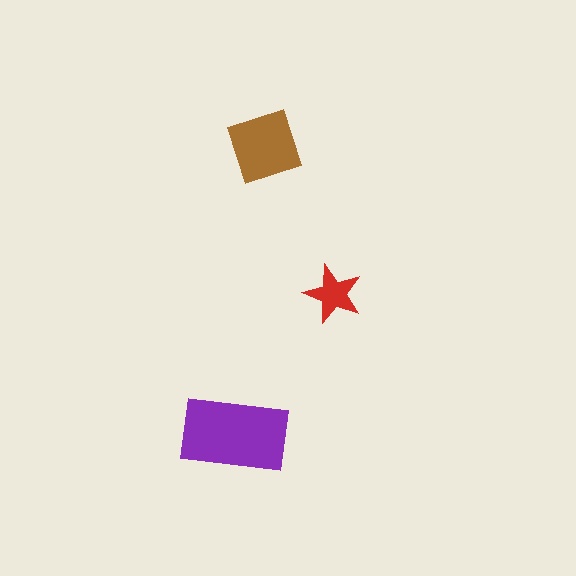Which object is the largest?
The purple rectangle.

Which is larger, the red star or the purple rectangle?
The purple rectangle.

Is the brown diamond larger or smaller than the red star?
Larger.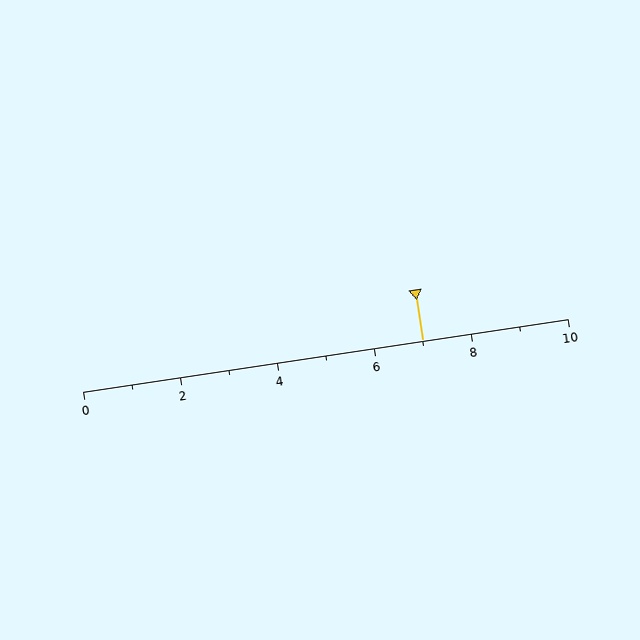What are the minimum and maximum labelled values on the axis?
The axis runs from 0 to 10.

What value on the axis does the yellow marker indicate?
The marker indicates approximately 7.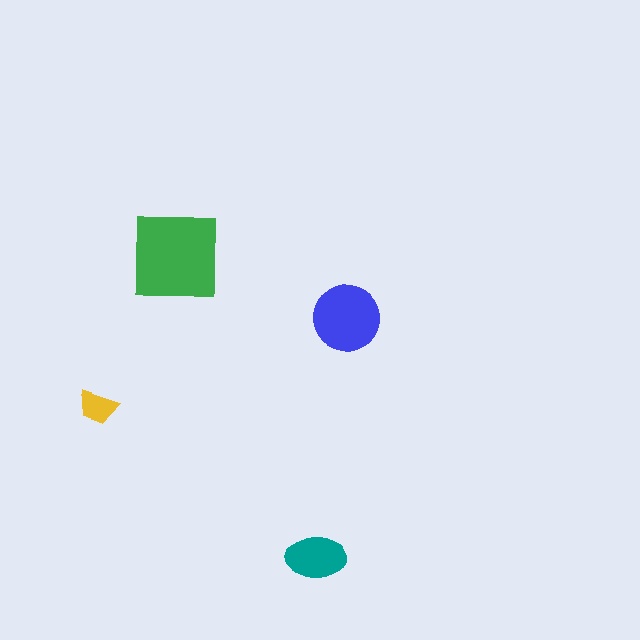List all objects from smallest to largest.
The yellow trapezoid, the teal ellipse, the blue circle, the green square.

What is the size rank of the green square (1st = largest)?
1st.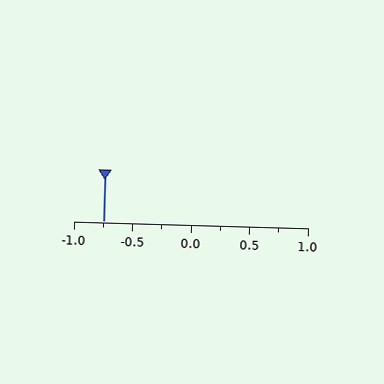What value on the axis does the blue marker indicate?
The marker indicates approximately -0.75.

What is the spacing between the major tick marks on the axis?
The major ticks are spaced 0.5 apart.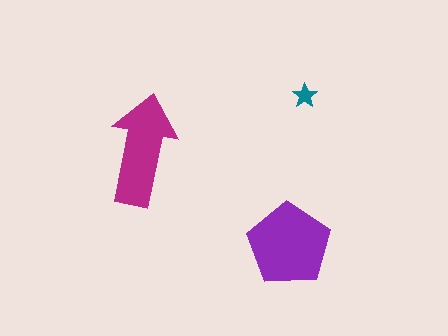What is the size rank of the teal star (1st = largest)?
3rd.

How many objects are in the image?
There are 3 objects in the image.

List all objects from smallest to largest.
The teal star, the magenta arrow, the purple pentagon.